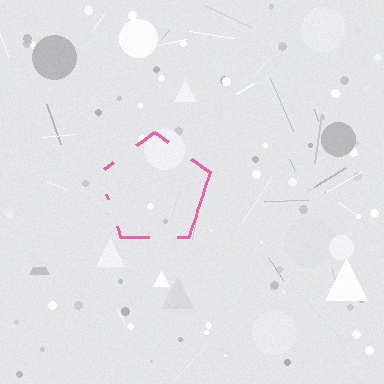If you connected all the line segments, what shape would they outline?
They would outline a pentagon.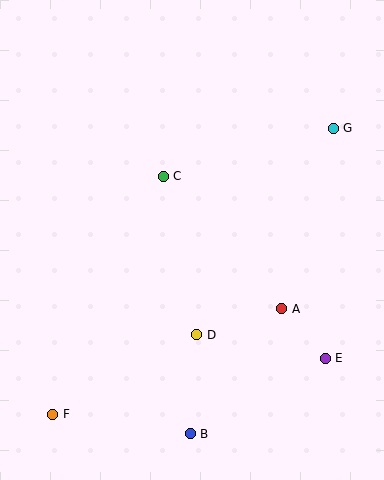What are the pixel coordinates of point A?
Point A is at (282, 309).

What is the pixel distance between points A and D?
The distance between A and D is 89 pixels.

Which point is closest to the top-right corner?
Point G is closest to the top-right corner.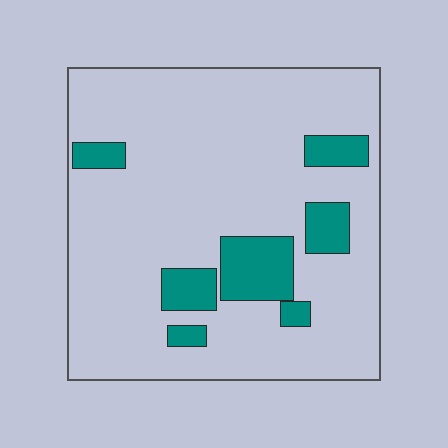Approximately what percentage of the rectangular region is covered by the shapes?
Approximately 15%.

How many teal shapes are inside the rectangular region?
7.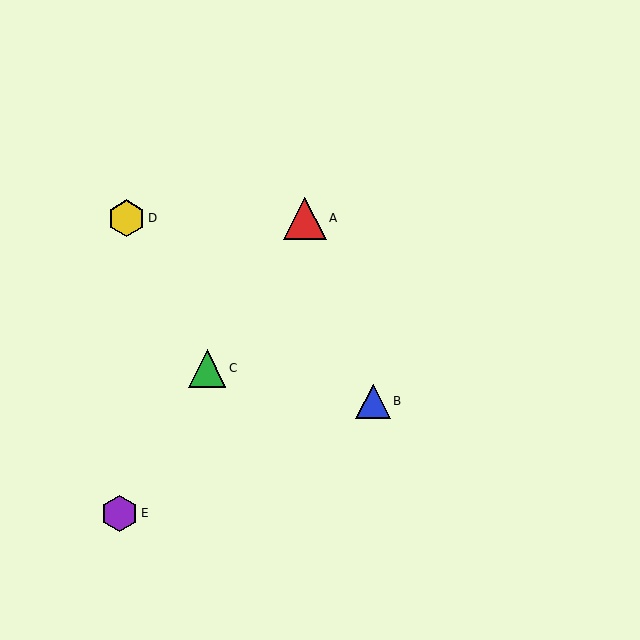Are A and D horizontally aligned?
Yes, both are at y≈218.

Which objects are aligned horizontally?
Objects A, D are aligned horizontally.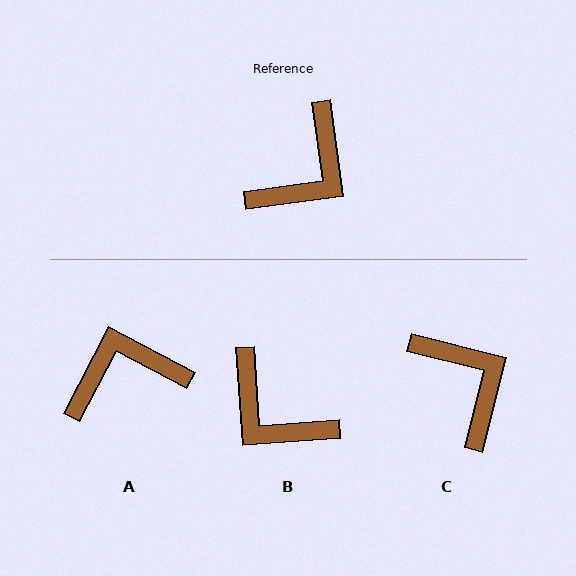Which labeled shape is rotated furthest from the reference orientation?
A, about 145 degrees away.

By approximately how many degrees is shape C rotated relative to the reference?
Approximately 68 degrees counter-clockwise.